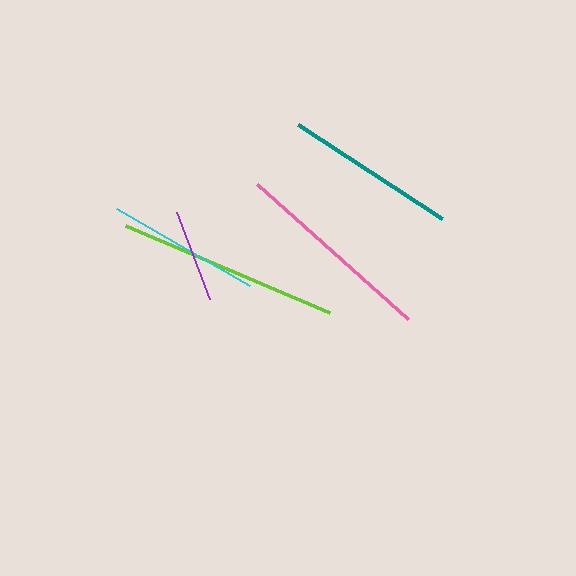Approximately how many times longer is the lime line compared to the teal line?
The lime line is approximately 1.3 times the length of the teal line.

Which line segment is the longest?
The lime line is the longest at approximately 222 pixels.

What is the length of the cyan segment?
The cyan segment is approximately 154 pixels long.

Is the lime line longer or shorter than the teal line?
The lime line is longer than the teal line.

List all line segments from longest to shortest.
From longest to shortest: lime, pink, teal, cyan, purple.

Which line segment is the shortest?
The purple line is the shortest at approximately 94 pixels.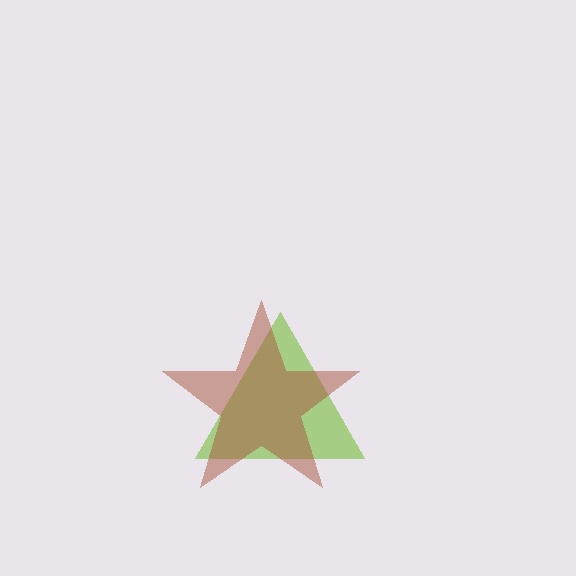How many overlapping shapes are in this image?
There are 2 overlapping shapes in the image.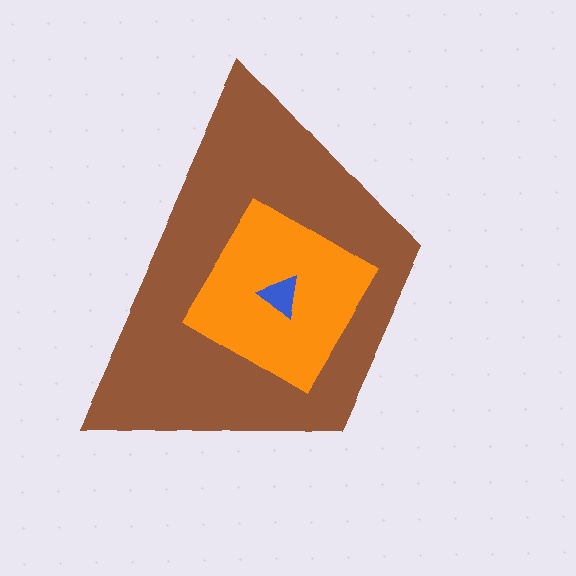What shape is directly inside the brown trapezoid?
The orange diamond.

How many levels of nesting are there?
3.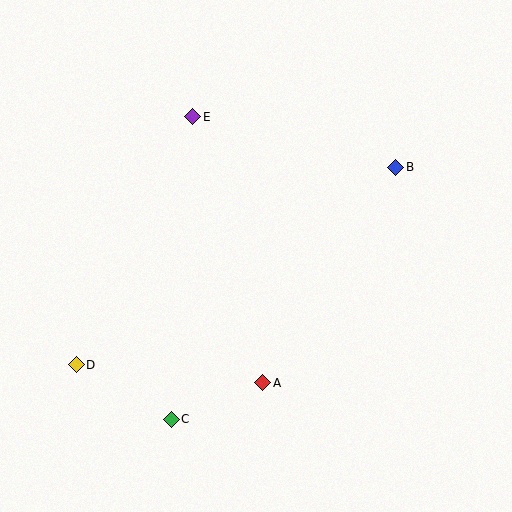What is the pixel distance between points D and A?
The distance between D and A is 188 pixels.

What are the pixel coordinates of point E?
Point E is at (193, 117).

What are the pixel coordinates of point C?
Point C is at (171, 419).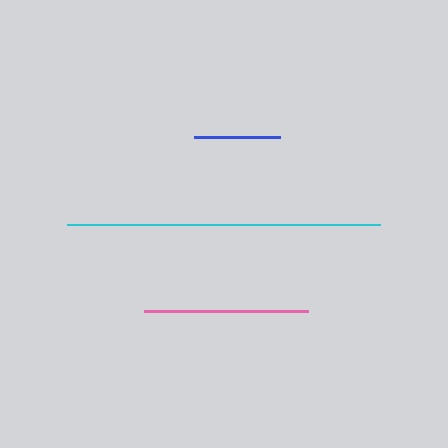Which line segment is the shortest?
The blue line is the shortest at approximately 86 pixels.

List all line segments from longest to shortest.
From longest to shortest: cyan, pink, blue.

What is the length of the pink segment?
The pink segment is approximately 164 pixels long.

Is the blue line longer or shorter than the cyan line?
The cyan line is longer than the blue line.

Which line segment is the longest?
The cyan line is the longest at approximately 313 pixels.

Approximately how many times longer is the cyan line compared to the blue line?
The cyan line is approximately 3.6 times the length of the blue line.